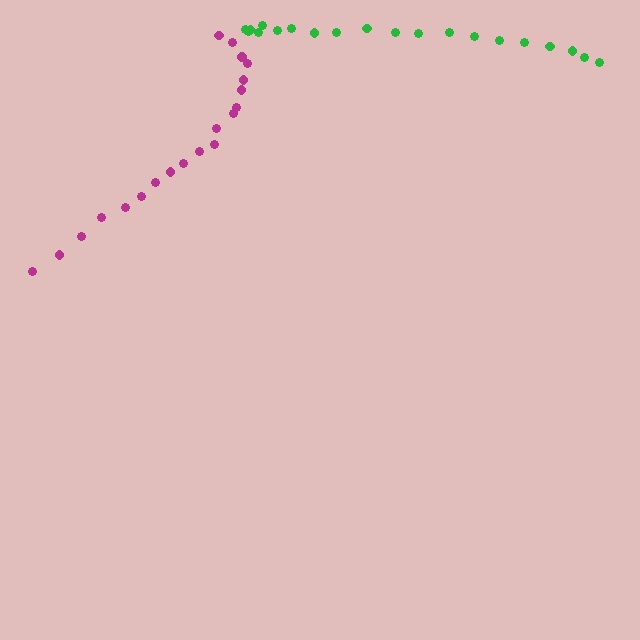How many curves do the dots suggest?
There are 2 distinct paths.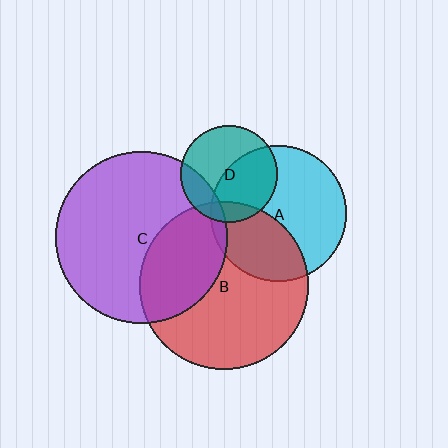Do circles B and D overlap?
Yes.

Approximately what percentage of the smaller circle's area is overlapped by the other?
Approximately 15%.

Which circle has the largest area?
Circle C (purple).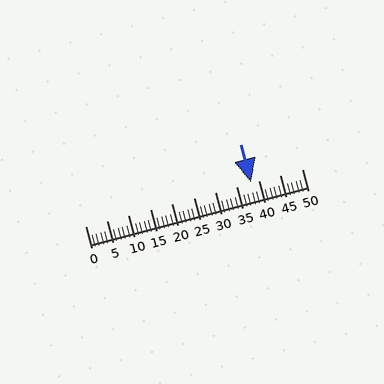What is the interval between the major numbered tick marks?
The major tick marks are spaced 5 units apart.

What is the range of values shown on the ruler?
The ruler shows values from 0 to 50.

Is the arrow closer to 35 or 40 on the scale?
The arrow is closer to 40.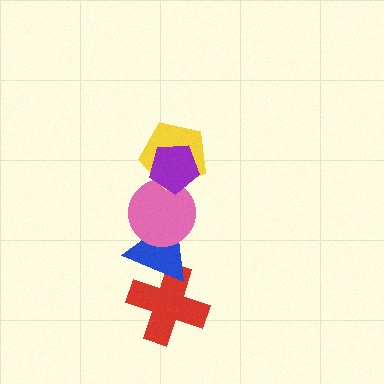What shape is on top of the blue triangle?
The pink circle is on top of the blue triangle.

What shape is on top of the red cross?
The blue triangle is on top of the red cross.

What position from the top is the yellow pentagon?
The yellow pentagon is 2nd from the top.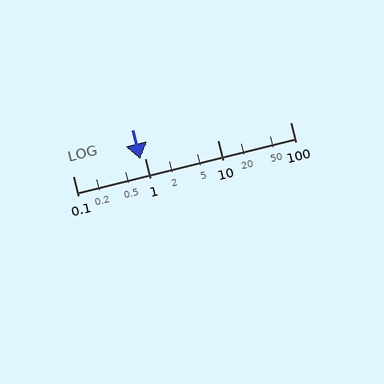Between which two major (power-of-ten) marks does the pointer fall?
The pointer is between 0.1 and 1.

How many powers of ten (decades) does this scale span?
The scale spans 3 decades, from 0.1 to 100.